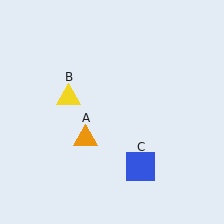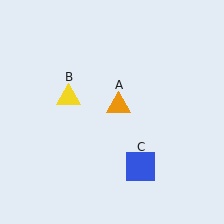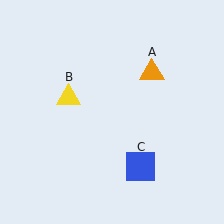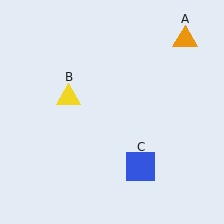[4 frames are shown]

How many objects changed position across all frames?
1 object changed position: orange triangle (object A).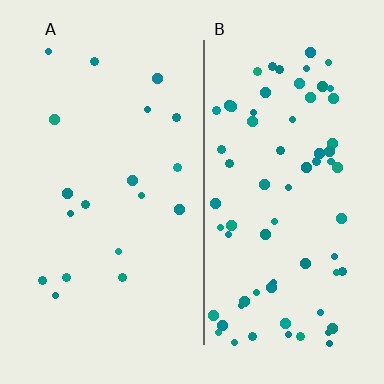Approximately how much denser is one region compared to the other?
Approximately 3.9× — region B over region A.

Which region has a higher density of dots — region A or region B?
B (the right).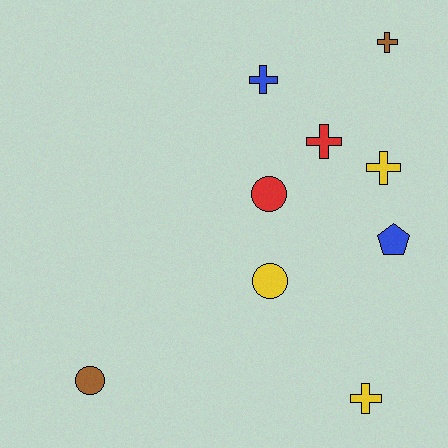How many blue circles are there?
There are no blue circles.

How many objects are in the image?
There are 9 objects.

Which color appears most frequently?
Yellow, with 3 objects.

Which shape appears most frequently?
Cross, with 5 objects.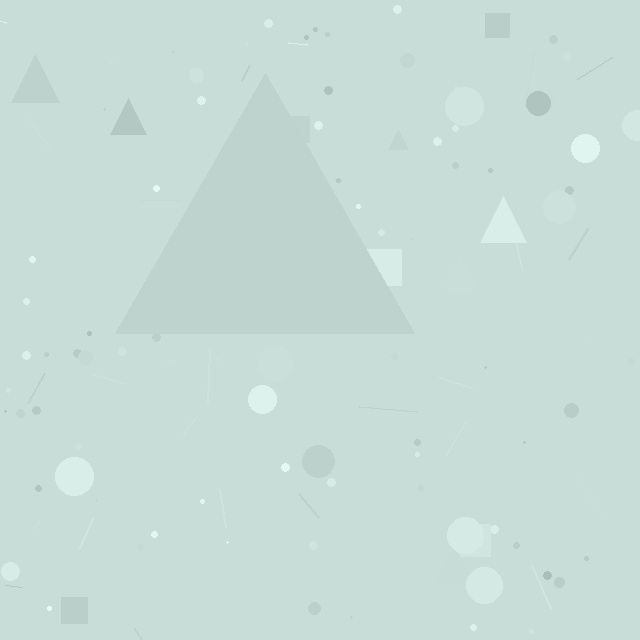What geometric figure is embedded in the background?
A triangle is embedded in the background.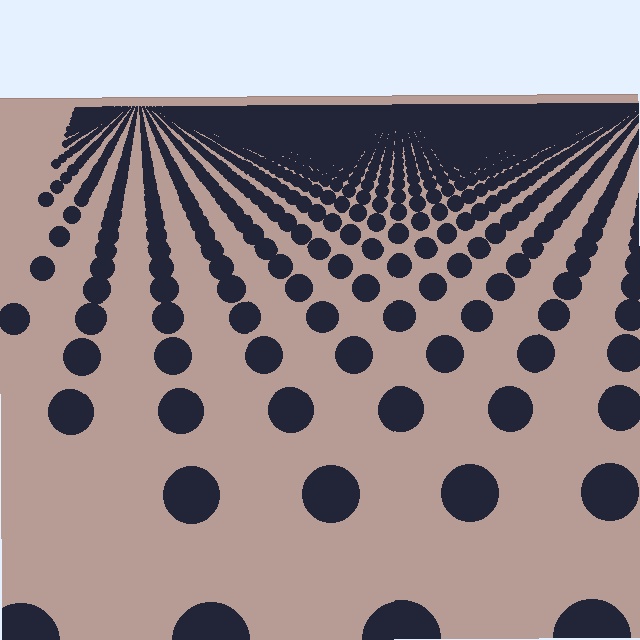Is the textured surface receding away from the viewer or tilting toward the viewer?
The surface is receding away from the viewer. Texture elements get smaller and denser toward the top.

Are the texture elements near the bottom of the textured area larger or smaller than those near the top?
Larger. Near the bottom, elements are closer to the viewer and appear at a bigger on-screen size.